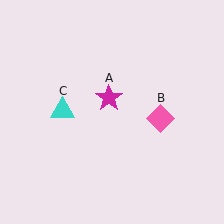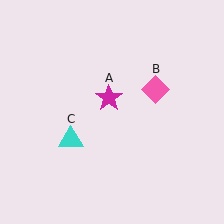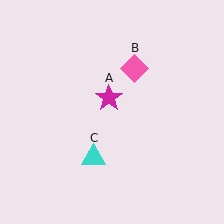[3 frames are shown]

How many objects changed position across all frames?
2 objects changed position: pink diamond (object B), cyan triangle (object C).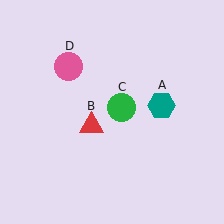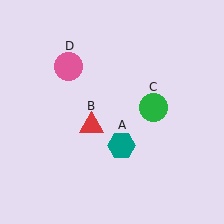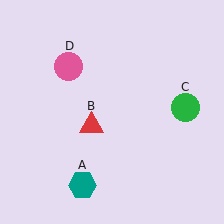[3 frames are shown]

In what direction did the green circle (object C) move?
The green circle (object C) moved right.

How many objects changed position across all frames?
2 objects changed position: teal hexagon (object A), green circle (object C).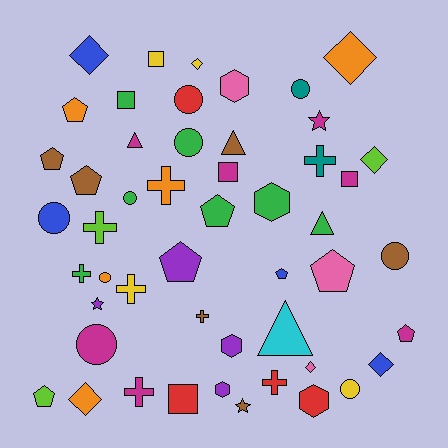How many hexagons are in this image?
There are 5 hexagons.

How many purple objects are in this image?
There are 4 purple objects.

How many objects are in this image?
There are 50 objects.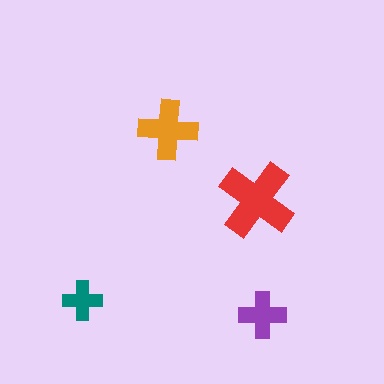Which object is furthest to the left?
The teal cross is leftmost.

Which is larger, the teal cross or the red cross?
The red one.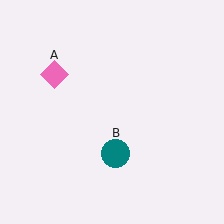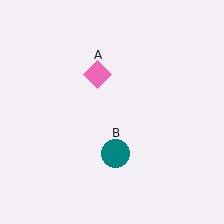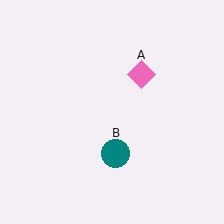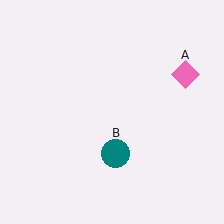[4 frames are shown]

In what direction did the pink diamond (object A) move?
The pink diamond (object A) moved right.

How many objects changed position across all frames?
1 object changed position: pink diamond (object A).